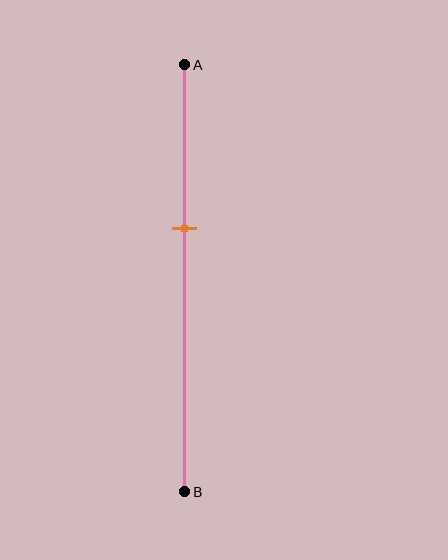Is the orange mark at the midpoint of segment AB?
No, the mark is at about 40% from A, not at the 50% midpoint.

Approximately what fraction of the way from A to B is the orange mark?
The orange mark is approximately 40% of the way from A to B.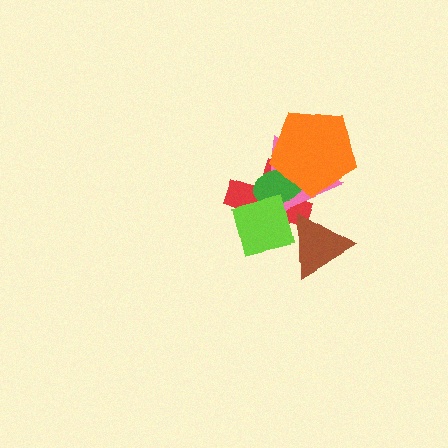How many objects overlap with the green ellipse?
4 objects overlap with the green ellipse.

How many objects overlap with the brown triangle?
3 objects overlap with the brown triangle.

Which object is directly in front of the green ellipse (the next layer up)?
The lime square is directly in front of the green ellipse.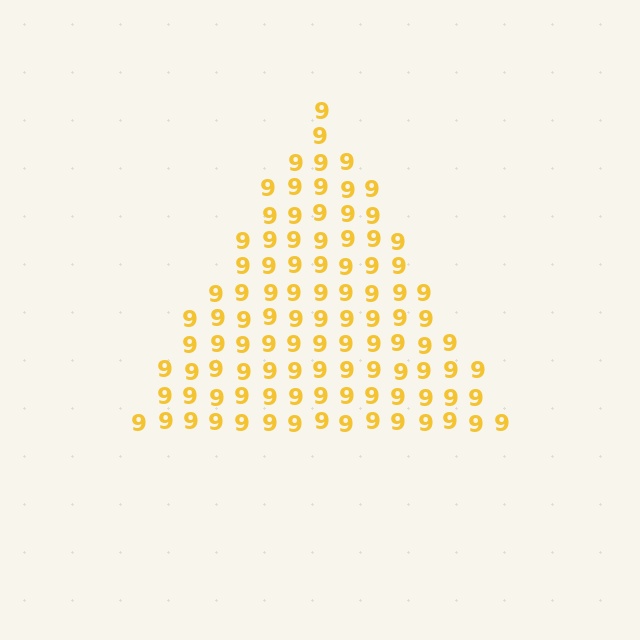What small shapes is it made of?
It is made of small digit 9's.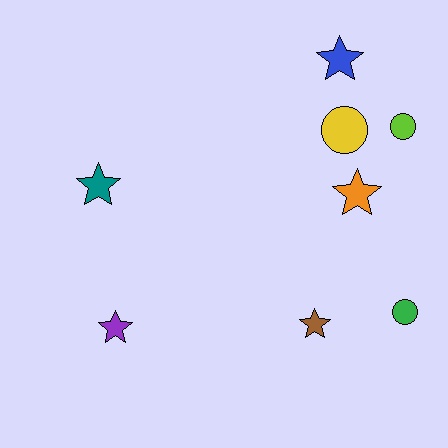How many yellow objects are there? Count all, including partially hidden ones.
There is 1 yellow object.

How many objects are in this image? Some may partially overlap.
There are 8 objects.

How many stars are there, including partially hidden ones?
There are 5 stars.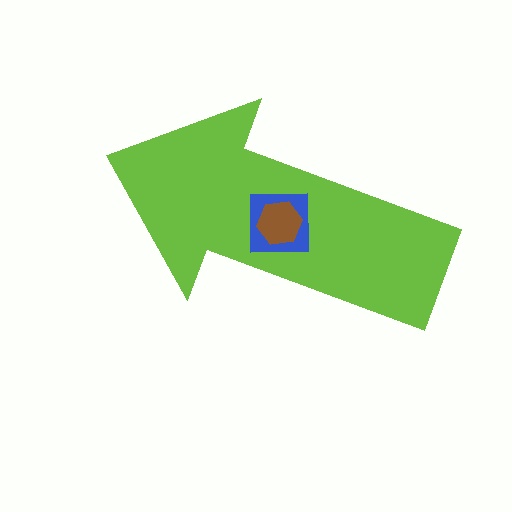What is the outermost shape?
The lime arrow.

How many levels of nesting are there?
3.